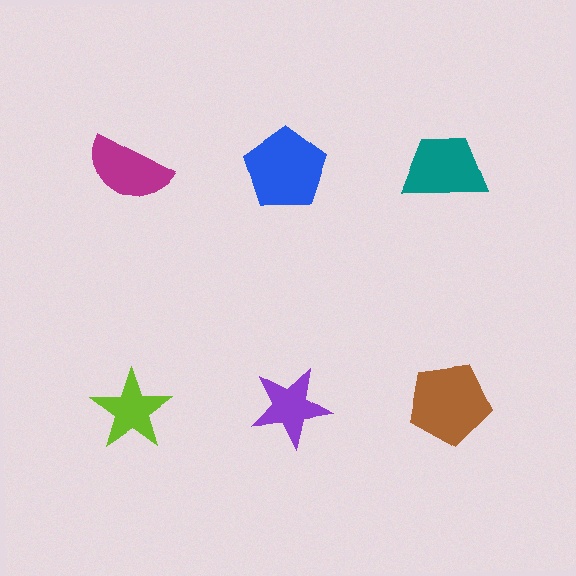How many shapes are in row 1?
3 shapes.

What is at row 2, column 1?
A lime star.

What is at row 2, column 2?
A purple star.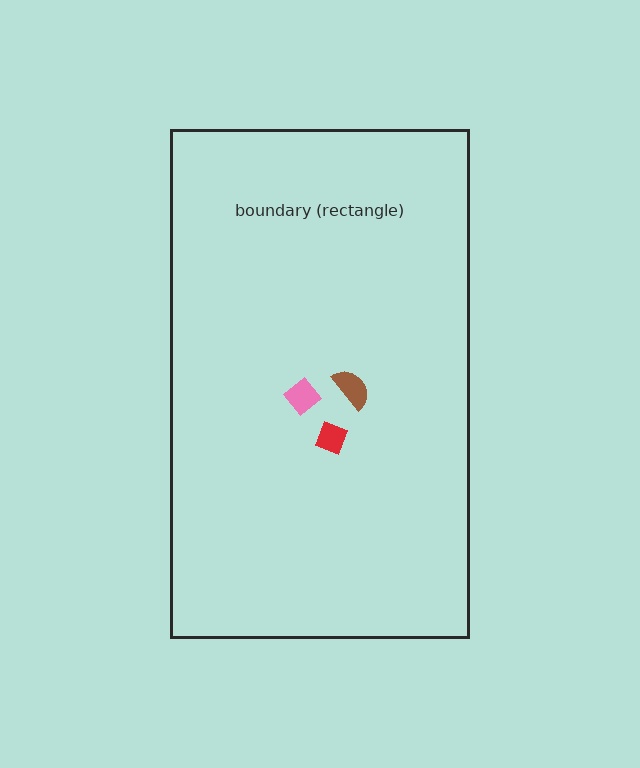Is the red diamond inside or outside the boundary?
Inside.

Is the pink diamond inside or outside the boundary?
Inside.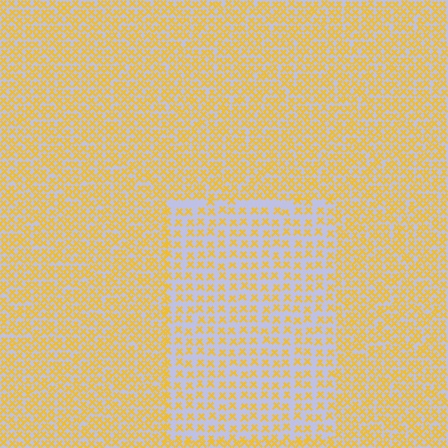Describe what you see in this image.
The image contains small yellow elements arranged at two different densities. A rectangle-shaped region is visible where the elements are less densely packed than the surrounding area.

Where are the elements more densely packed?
The elements are more densely packed outside the rectangle boundary.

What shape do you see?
I see a rectangle.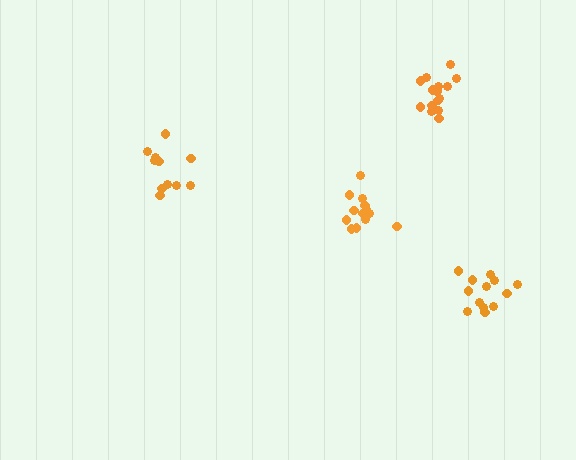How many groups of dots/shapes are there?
There are 4 groups.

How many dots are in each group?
Group 1: 11 dots, Group 2: 13 dots, Group 3: 15 dots, Group 4: 13 dots (52 total).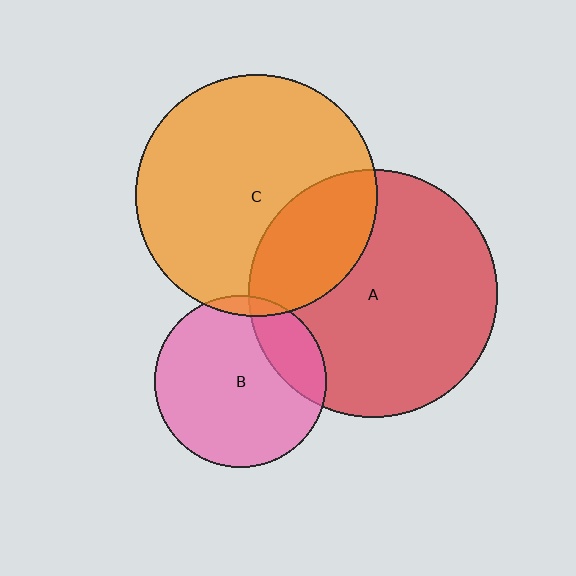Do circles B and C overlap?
Yes.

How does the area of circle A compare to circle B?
Approximately 2.1 times.